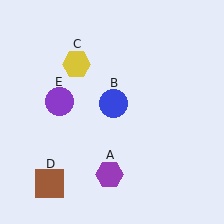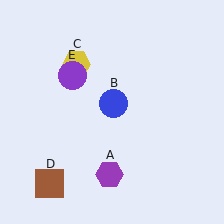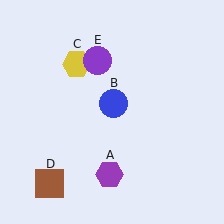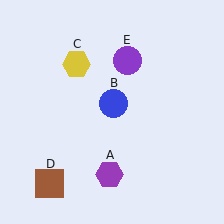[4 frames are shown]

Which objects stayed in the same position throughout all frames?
Purple hexagon (object A) and blue circle (object B) and yellow hexagon (object C) and brown square (object D) remained stationary.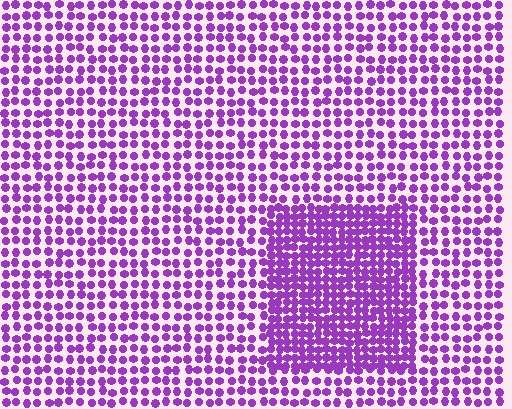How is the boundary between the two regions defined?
The boundary is defined by a change in element density (approximately 1.9x ratio). All elements are the same color, size, and shape.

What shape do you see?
I see a rectangle.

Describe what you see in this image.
The image contains small purple elements arranged at two different densities. A rectangle-shaped region is visible where the elements are more densely packed than the surrounding area.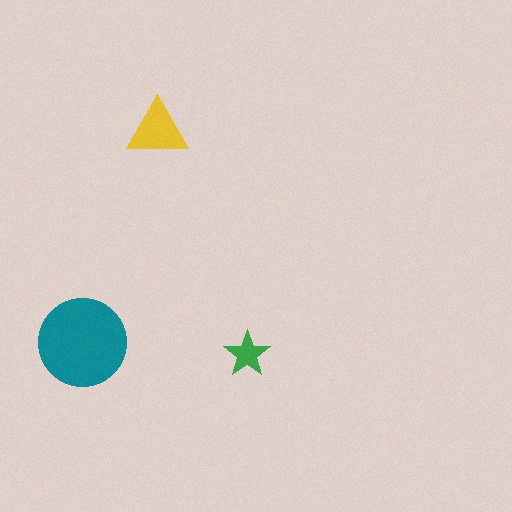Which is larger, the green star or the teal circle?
The teal circle.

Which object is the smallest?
The green star.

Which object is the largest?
The teal circle.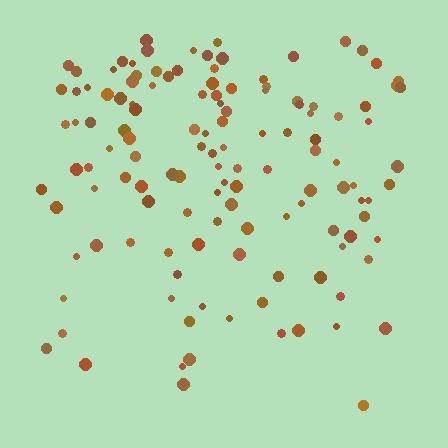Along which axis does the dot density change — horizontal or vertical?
Vertical.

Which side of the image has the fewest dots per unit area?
The bottom.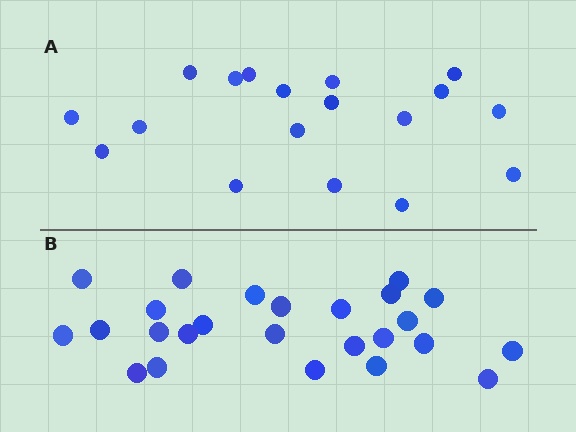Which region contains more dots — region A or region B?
Region B (the bottom region) has more dots.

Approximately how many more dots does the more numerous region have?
Region B has roughly 8 or so more dots than region A.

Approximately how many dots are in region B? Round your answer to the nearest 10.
About 20 dots. (The exact count is 25, which rounds to 20.)